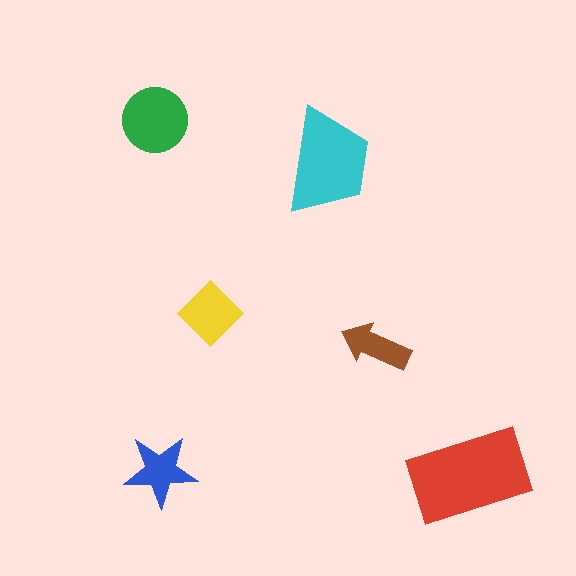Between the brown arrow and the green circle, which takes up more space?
The green circle.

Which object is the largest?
The red rectangle.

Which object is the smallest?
The brown arrow.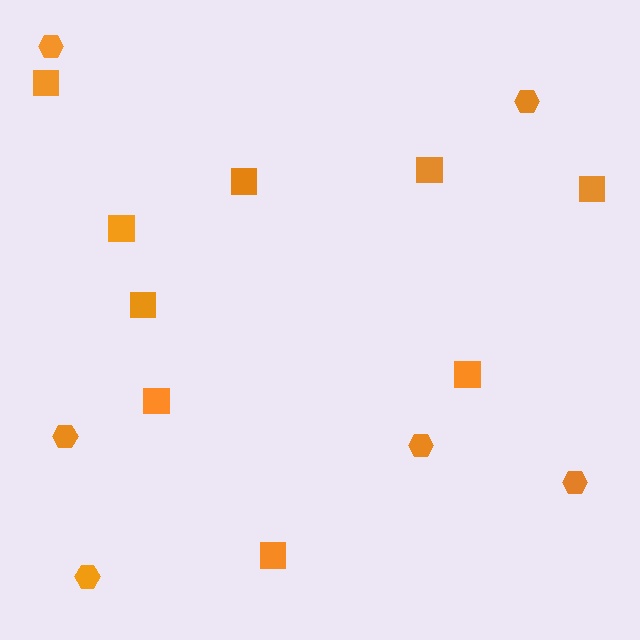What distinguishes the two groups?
There are 2 groups: one group of hexagons (6) and one group of squares (9).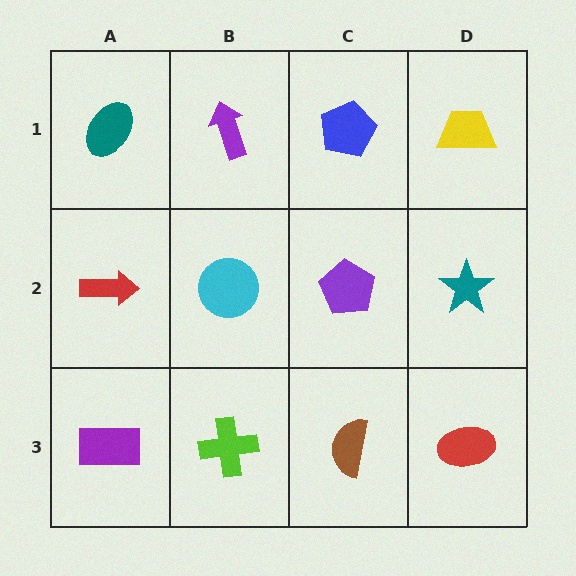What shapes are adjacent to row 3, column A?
A red arrow (row 2, column A), a lime cross (row 3, column B).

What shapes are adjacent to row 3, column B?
A cyan circle (row 2, column B), a purple rectangle (row 3, column A), a brown semicircle (row 3, column C).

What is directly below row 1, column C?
A purple pentagon.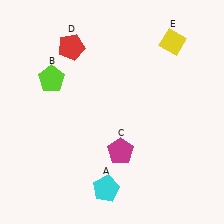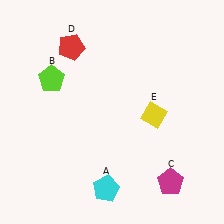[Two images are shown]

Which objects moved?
The objects that moved are: the magenta pentagon (C), the yellow diamond (E).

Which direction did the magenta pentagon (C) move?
The magenta pentagon (C) moved right.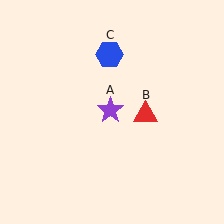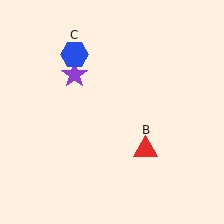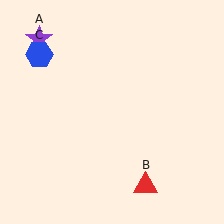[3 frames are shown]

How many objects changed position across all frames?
3 objects changed position: purple star (object A), red triangle (object B), blue hexagon (object C).